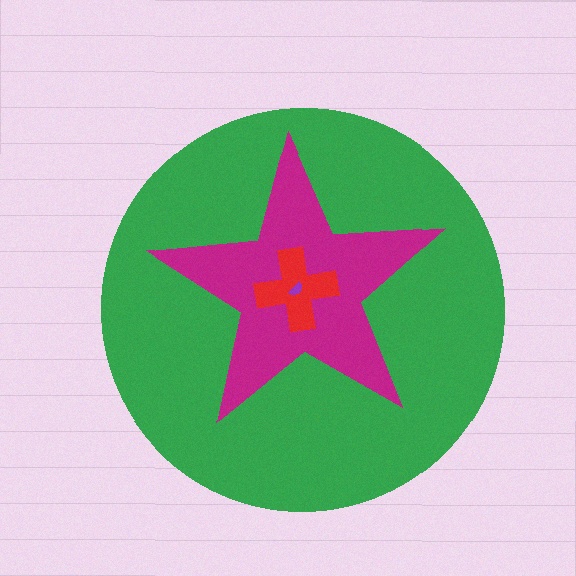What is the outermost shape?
The green circle.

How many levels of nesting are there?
4.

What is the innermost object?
The purple semicircle.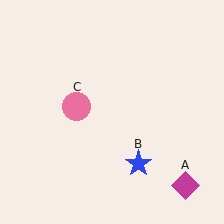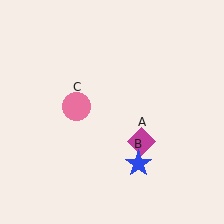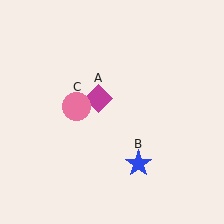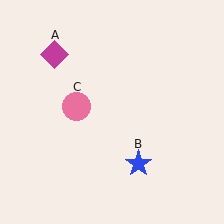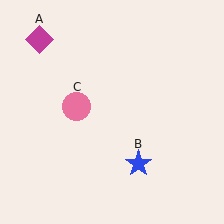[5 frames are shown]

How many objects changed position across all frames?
1 object changed position: magenta diamond (object A).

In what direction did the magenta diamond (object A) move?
The magenta diamond (object A) moved up and to the left.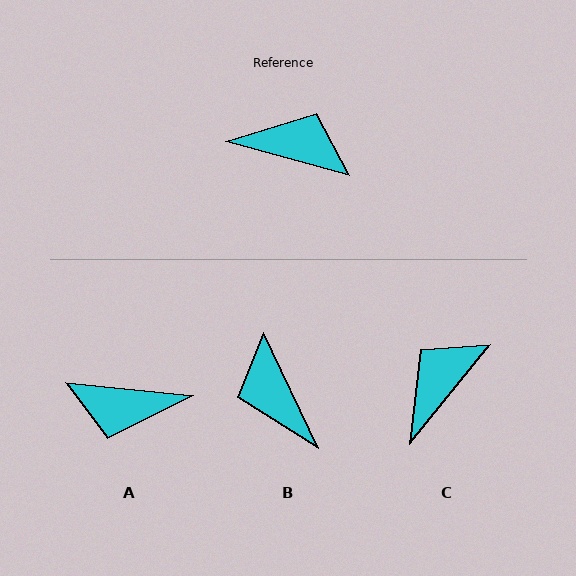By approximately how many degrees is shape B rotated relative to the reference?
Approximately 131 degrees counter-clockwise.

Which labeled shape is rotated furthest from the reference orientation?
A, about 170 degrees away.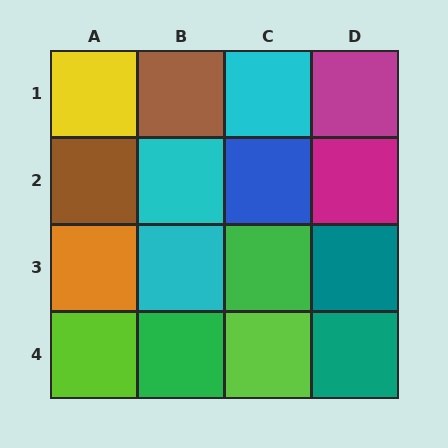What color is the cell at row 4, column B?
Green.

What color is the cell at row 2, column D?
Magenta.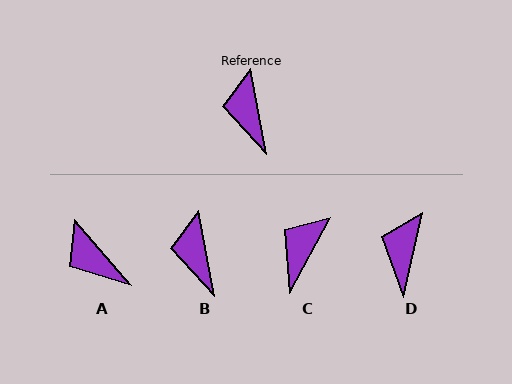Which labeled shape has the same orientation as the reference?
B.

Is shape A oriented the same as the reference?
No, it is off by about 30 degrees.